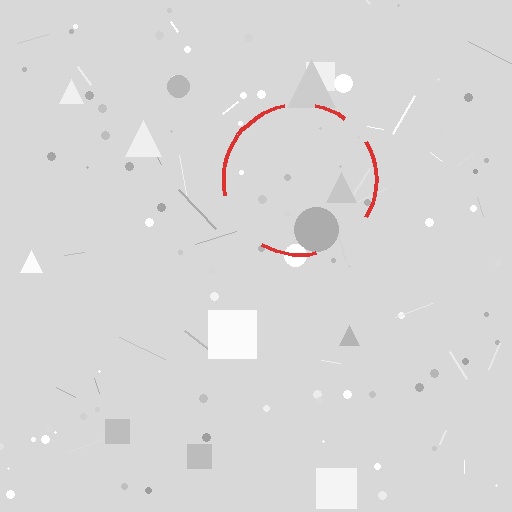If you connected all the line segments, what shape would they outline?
They would outline a circle.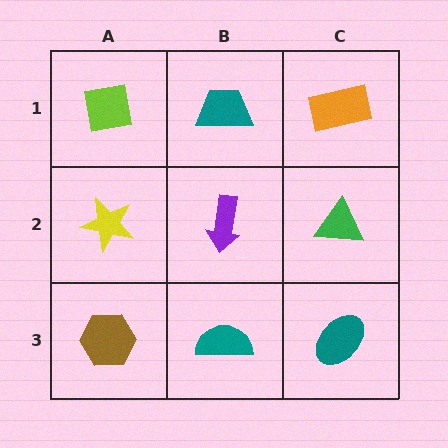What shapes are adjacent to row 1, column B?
A purple arrow (row 2, column B), a lime square (row 1, column A), an orange rectangle (row 1, column C).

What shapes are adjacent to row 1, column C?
A green triangle (row 2, column C), a teal trapezoid (row 1, column B).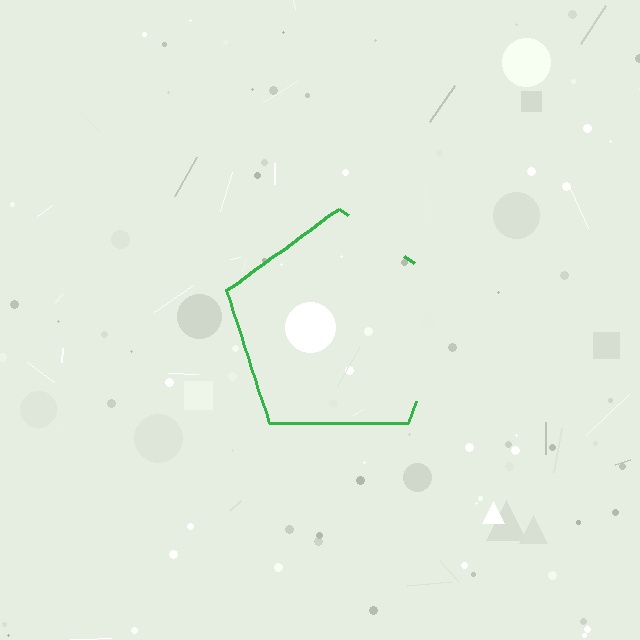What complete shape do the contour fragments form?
The contour fragments form a pentagon.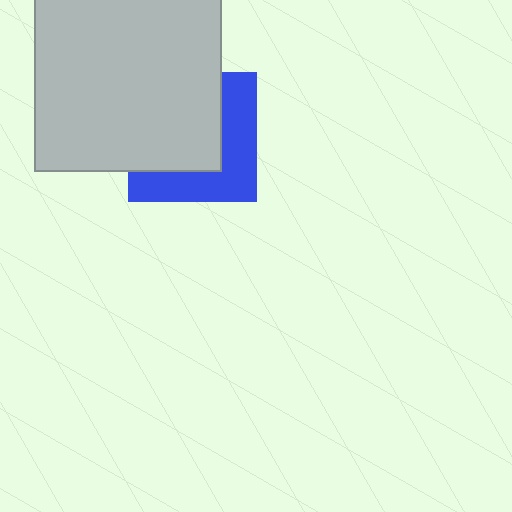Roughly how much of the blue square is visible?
A small part of it is visible (roughly 44%).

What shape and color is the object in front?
The object in front is a light gray square.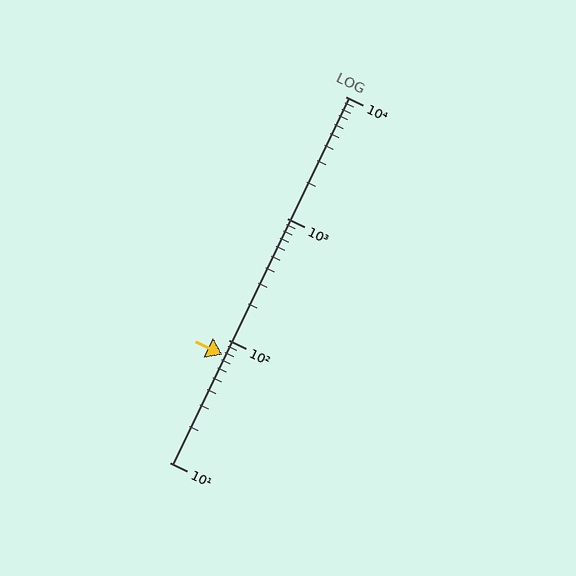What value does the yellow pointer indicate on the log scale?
The pointer indicates approximately 77.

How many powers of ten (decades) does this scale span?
The scale spans 3 decades, from 10 to 10000.